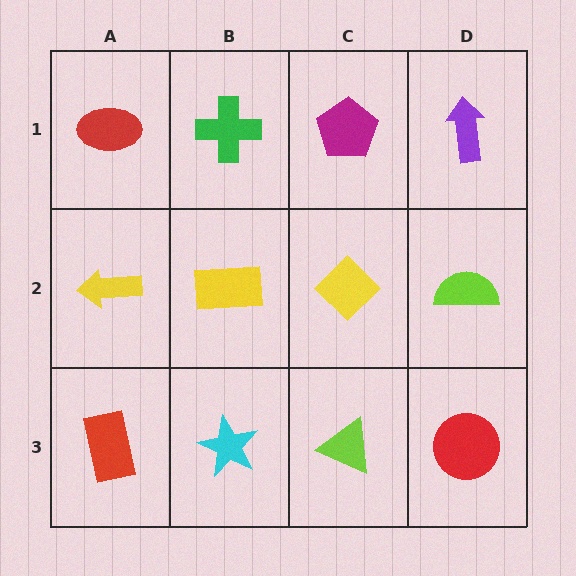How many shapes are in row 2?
4 shapes.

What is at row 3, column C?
A lime triangle.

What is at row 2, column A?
A yellow arrow.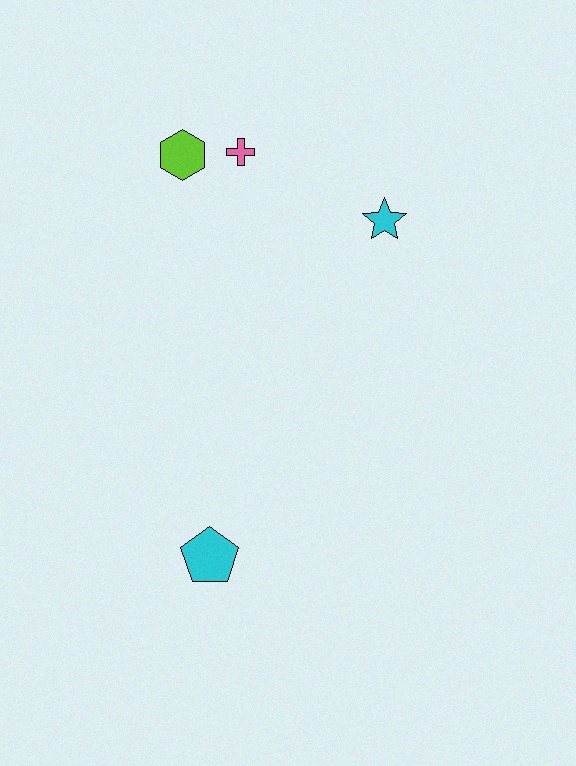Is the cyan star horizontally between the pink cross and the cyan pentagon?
No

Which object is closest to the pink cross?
The lime hexagon is closest to the pink cross.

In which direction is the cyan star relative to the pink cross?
The cyan star is to the right of the pink cross.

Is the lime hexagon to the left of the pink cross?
Yes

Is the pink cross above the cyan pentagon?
Yes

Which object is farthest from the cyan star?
The cyan pentagon is farthest from the cyan star.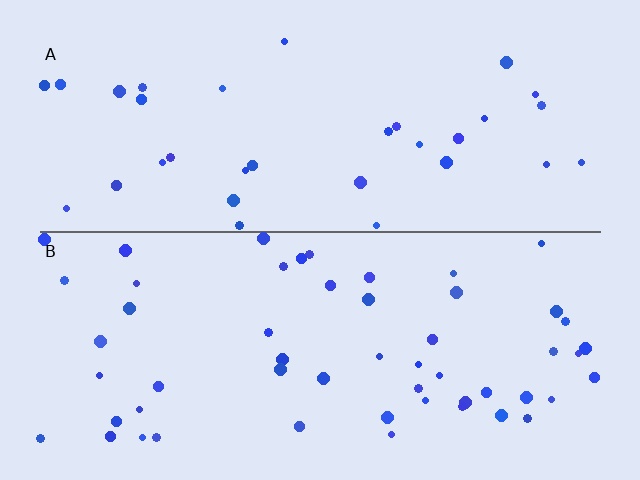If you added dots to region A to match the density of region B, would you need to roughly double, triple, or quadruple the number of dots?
Approximately double.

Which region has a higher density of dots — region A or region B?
B (the bottom).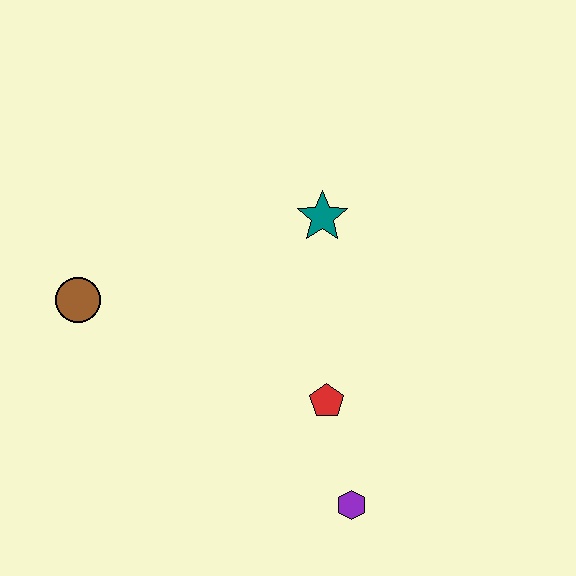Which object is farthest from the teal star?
The purple hexagon is farthest from the teal star.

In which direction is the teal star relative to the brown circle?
The teal star is to the right of the brown circle.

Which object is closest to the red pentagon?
The purple hexagon is closest to the red pentagon.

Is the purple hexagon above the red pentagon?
No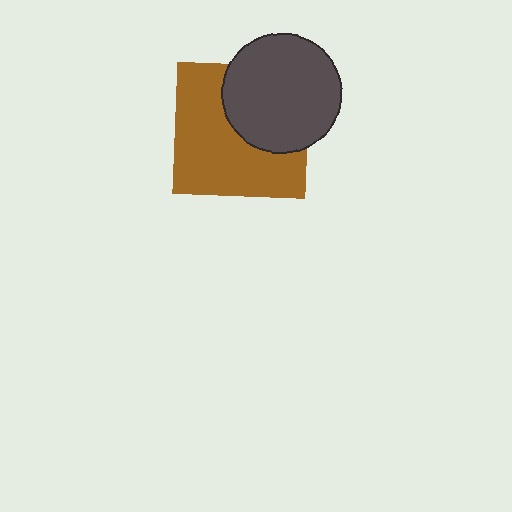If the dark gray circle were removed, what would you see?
You would see the complete brown square.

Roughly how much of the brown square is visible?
About half of it is visible (roughly 61%).